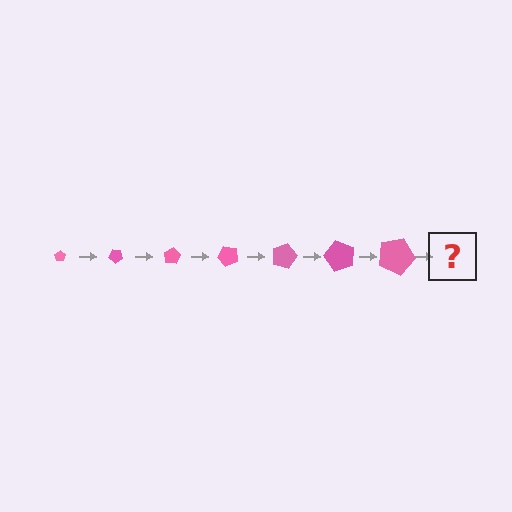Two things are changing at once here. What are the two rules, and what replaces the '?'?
The two rules are that the pentagon grows larger each step and it rotates 40 degrees each step. The '?' should be a pentagon, larger than the previous one and rotated 280 degrees from the start.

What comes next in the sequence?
The next element should be a pentagon, larger than the previous one and rotated 280 degrees from the start.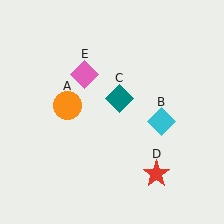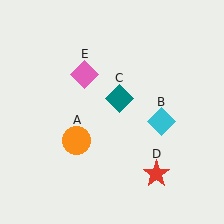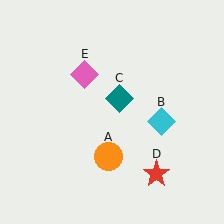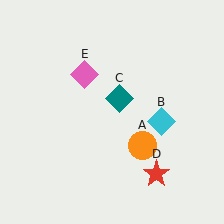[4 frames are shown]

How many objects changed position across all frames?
1 object changed position: orange circle (object A).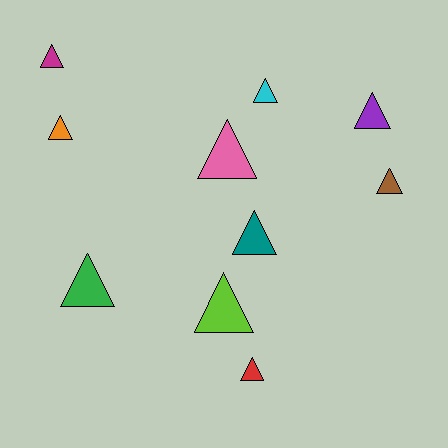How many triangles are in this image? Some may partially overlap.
There are 10 triangles.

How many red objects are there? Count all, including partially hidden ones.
There is 1 red object.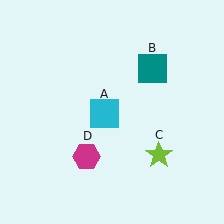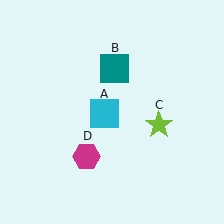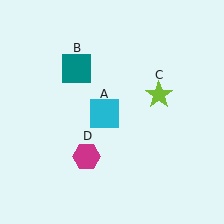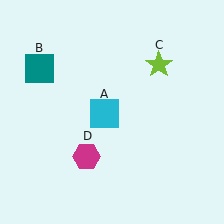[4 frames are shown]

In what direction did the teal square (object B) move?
The teal square (object B) moved left.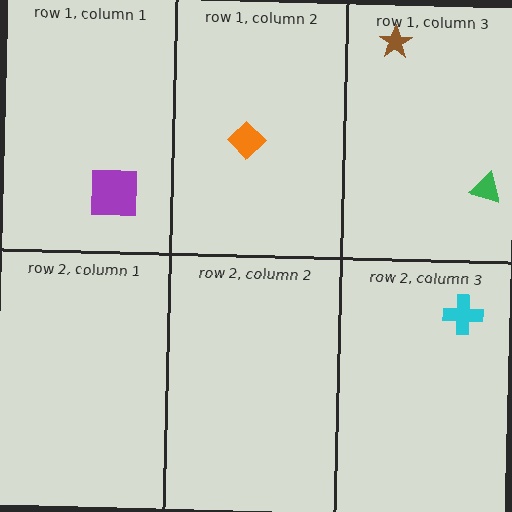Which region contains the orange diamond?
The row 1, column 2 region.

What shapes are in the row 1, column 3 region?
The brown star, the green triangle.